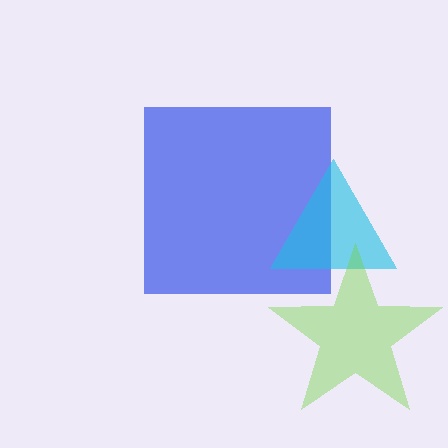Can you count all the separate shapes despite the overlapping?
Yes, there are 3 separate shapes.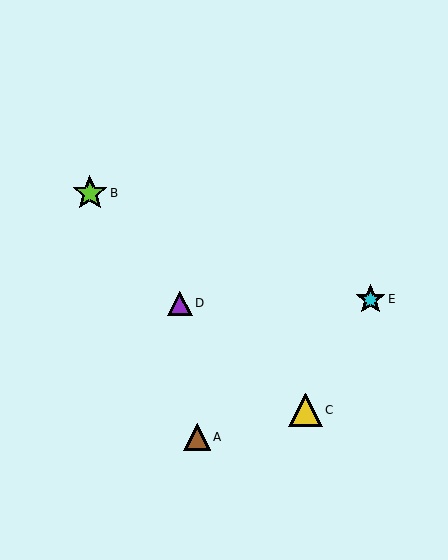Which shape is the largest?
The lime star (labeled B) is the largest.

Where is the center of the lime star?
The center of the lime star is at (90, 193).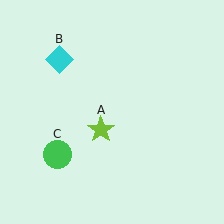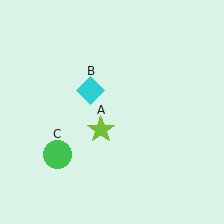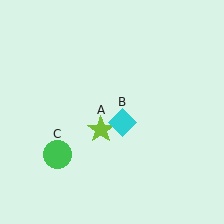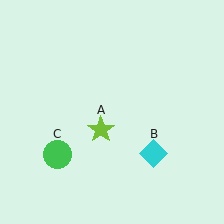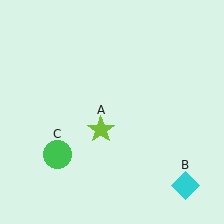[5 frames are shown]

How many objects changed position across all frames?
1 object changed position: cyan diamond (object B).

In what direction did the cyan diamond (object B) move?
The cyan diamond (object B) moved down and to the right.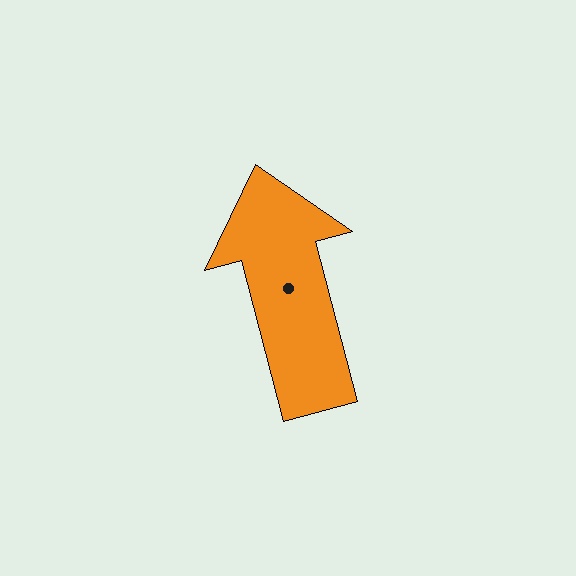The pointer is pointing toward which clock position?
Roughly 12 o'clock.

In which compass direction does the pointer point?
North.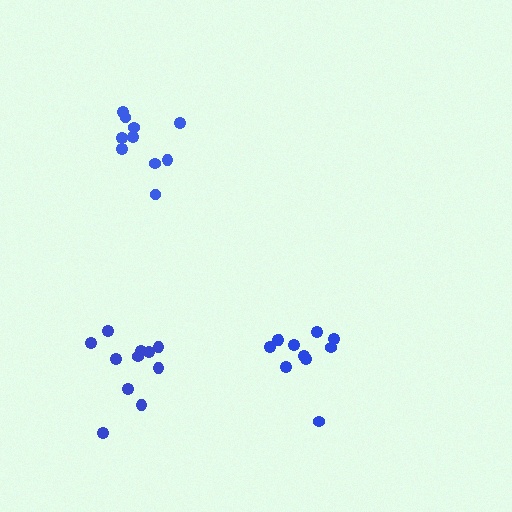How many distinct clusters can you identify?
There are 3 distinct clusters.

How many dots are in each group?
Group 1: 10 dots, Group 2: 11 dots, Group 3: 11 dots (32 total).